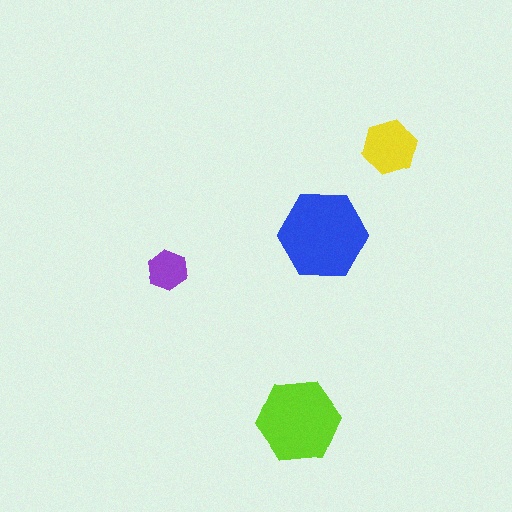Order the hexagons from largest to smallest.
the blue one, the lime one, the yellow one, the purple one.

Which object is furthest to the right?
The yellow hexagon is rightmost.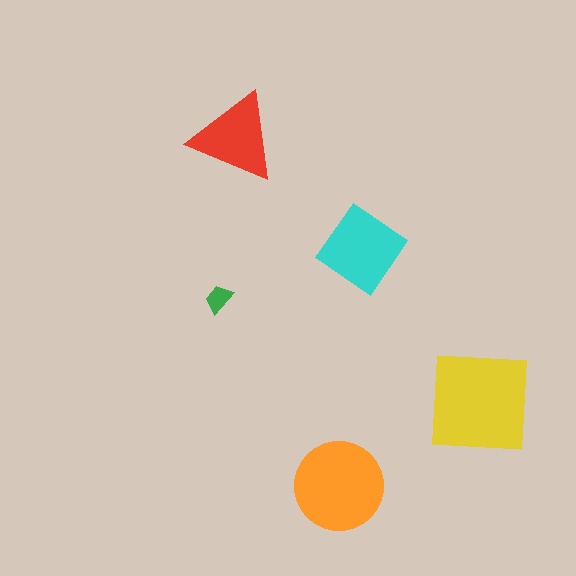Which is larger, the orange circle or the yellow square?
The yellow square.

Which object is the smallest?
The green trapezoid.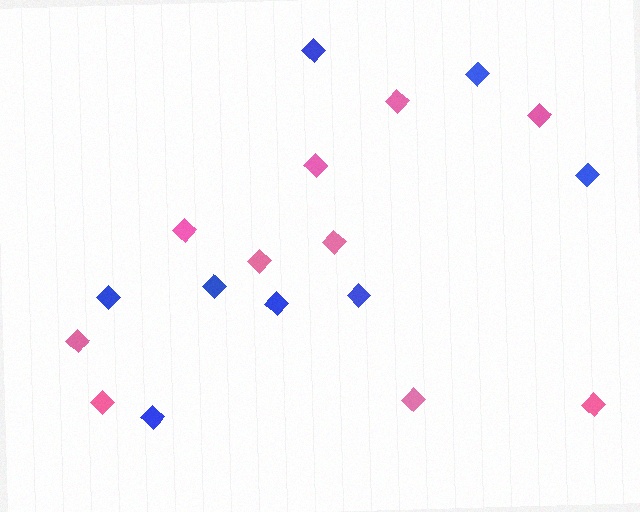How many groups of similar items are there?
There are 2 groups: one group of blue diamonds (8) and one group of pink diamonds (10).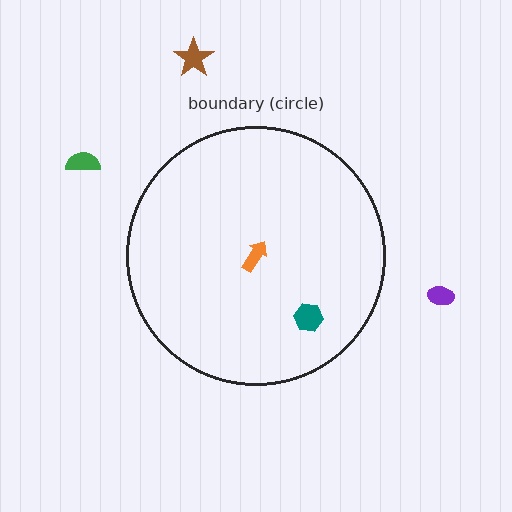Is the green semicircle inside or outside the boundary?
Outside.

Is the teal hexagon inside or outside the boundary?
Inside.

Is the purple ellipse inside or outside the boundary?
Outside.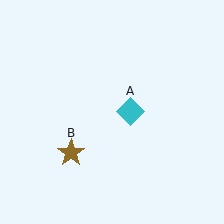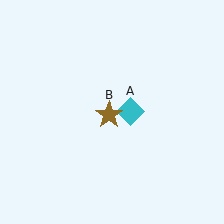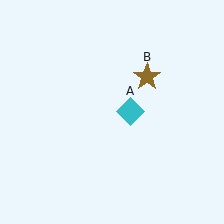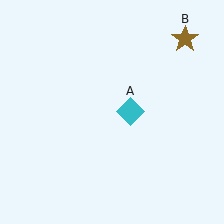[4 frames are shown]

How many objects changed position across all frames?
1 object changed position: brown star (object B).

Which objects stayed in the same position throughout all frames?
Cyan diamond (object A) remained stationary.